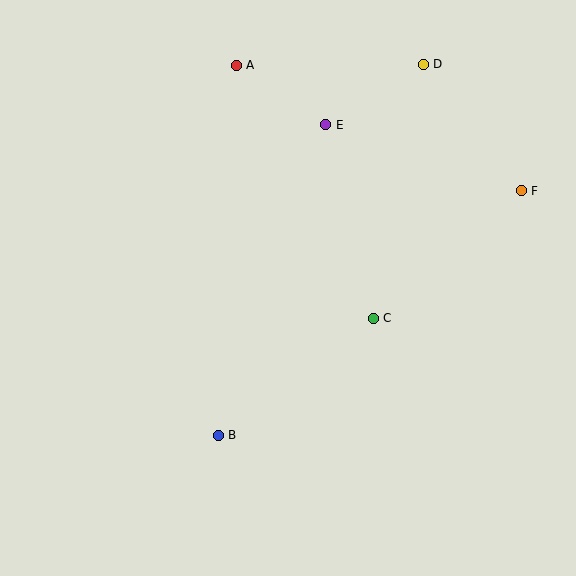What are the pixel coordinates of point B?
Point B is at (218, 435).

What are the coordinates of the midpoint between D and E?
The midpoint between D and E is at (374, 94).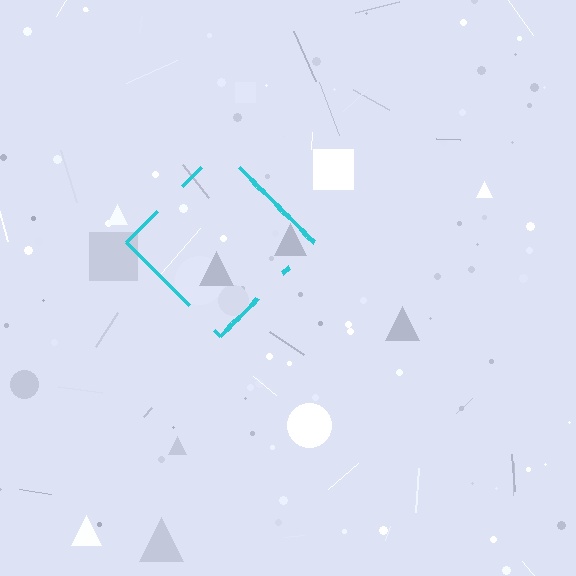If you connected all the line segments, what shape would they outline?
They would outline a diamond.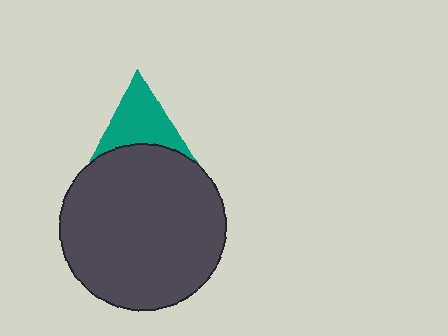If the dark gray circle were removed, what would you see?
You would see the complete teal triangle.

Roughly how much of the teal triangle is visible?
About half of it is visible (roughly 54%).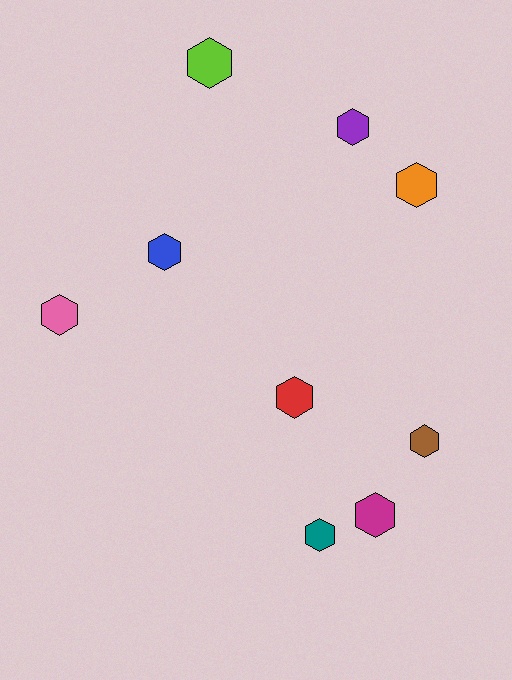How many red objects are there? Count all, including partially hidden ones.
There is 1 red object.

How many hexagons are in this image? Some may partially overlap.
There are 9 hexagons.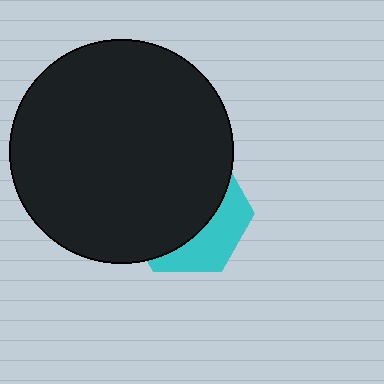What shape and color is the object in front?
The object in front is a black circle.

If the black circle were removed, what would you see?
You would see the complete cyan hexagon.